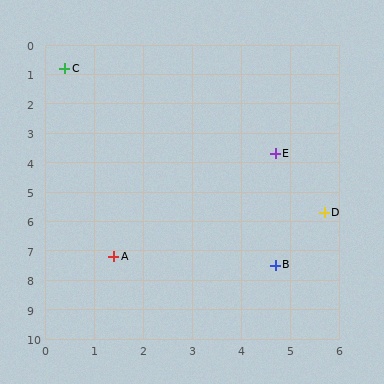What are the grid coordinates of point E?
Point E is at approximately (4.7, 3.7).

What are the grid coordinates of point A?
Point A is at approximately (1.4, 7.2).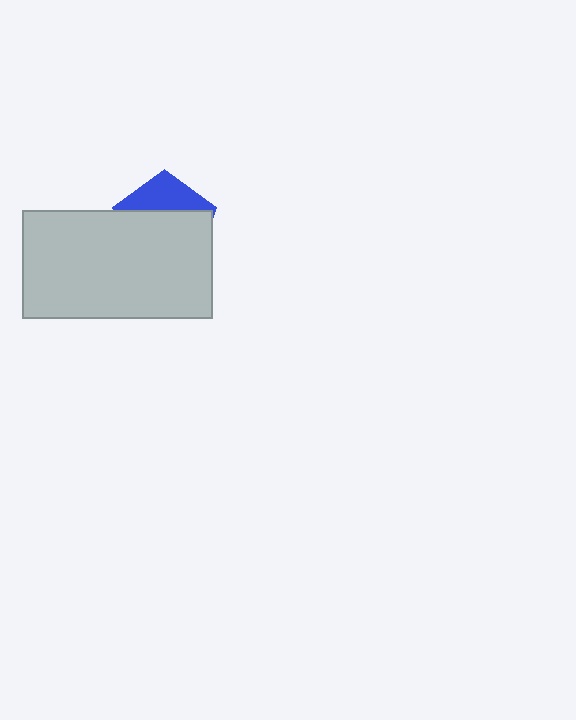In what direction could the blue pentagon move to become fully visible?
The blue pentagon could move up. That would shift it out from behind the light gray rectangle entirely.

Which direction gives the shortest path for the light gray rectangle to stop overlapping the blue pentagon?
Moving down gives the shortest separation.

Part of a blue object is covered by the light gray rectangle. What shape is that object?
It is a pentagon.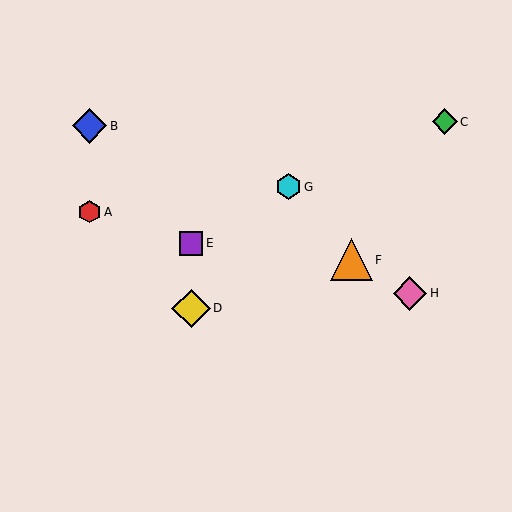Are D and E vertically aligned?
Yes, both are at x≈191.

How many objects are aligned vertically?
2 objects (D, E) are aligned vertically.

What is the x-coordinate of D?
Object D is at x≈191.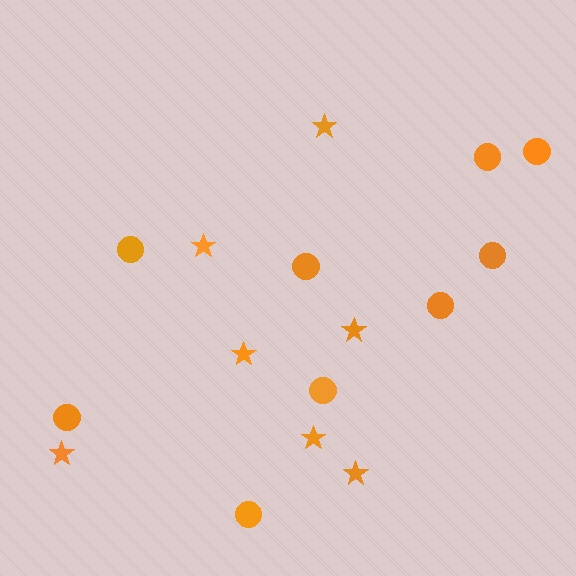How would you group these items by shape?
There are 2 groups: one group of stars (7) and one group of circles (9).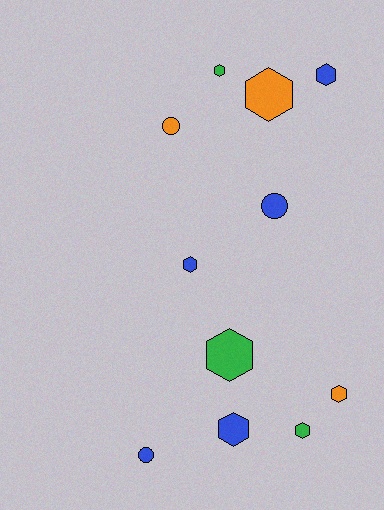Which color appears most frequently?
Blue, with 5 objects.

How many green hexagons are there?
There are 3 green hexagons.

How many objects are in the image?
There are 11 objects.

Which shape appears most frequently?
Hexagon, with 8 objects.